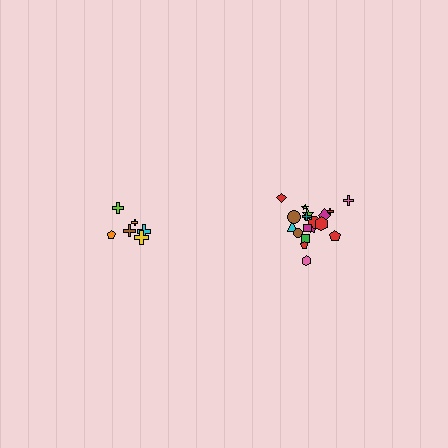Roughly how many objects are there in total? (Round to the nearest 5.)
Roughly 25 objects in total.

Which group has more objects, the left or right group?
The right group.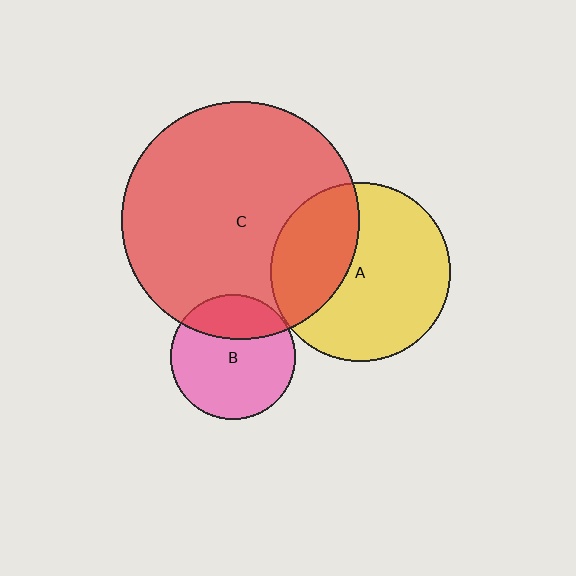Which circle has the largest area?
Circle C (red).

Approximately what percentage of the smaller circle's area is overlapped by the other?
Approximately 30%.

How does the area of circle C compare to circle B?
Approximately 3.7 times.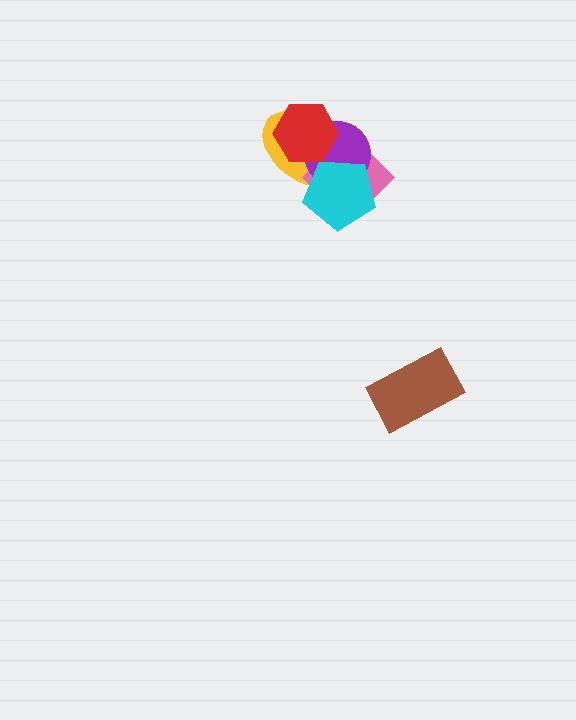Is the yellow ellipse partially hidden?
Yes, it is partially covered by another shape.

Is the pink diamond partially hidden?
Yes, it is partially covered by another shape.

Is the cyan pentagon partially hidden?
No, no other shape covers it.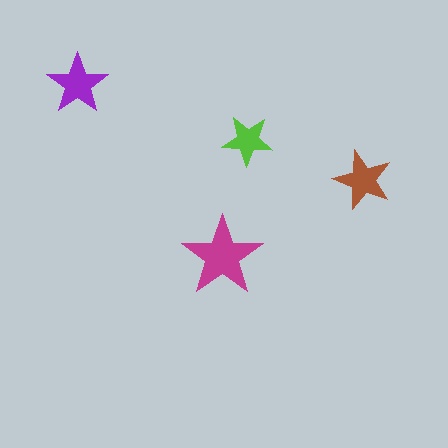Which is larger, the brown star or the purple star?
The purple one.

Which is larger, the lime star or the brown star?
The brown one.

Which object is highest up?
The purple star is topmost.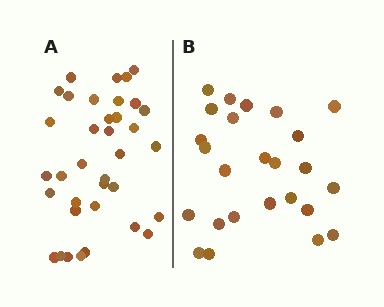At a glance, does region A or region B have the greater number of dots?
Region A (the left region) has more dots.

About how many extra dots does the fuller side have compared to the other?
Region A has roughly 12 or so more dots than region B.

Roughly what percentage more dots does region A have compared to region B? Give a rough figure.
About 45% more.